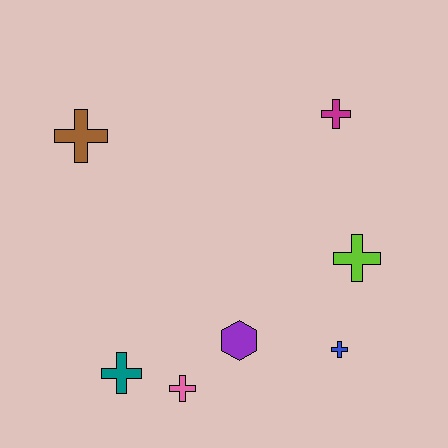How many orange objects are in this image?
There are no orange objects.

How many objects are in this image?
There are 7 objects.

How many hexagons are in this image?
There is 1 hexagon.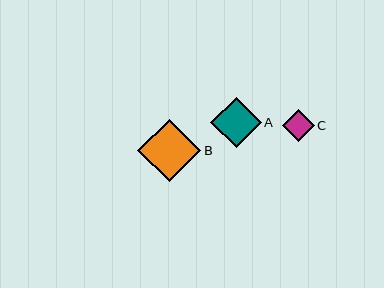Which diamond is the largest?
Diamond B is the largest with a size of approximately 63 pixels.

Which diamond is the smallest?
Diamond C is the smallest with a size of approximately 32 pixels.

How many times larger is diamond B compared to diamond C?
Diamond B is approximately 2.0 times the size of diamond C.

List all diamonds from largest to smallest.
From largest to smallest: B, A, C.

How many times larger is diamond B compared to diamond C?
Diamond B is approximately 2.0 times the size of diamond C.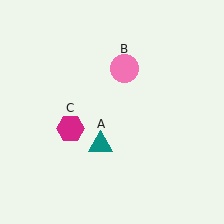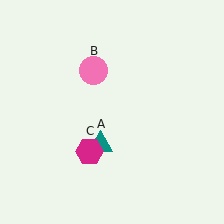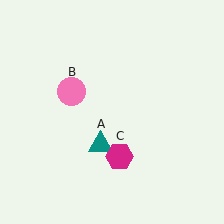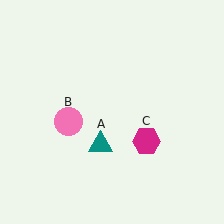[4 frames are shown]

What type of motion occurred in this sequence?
The pink circle (object B), magenta hexagon (object C) rotated counterclockwise around the center of the scene.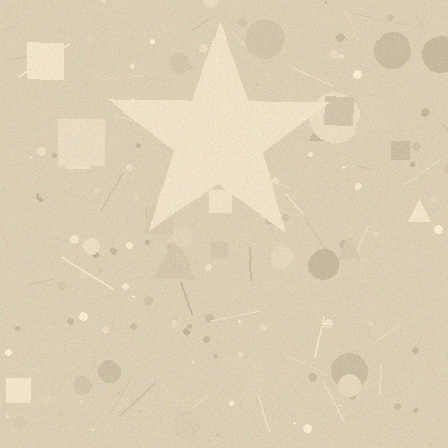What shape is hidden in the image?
A star is hidden in the image.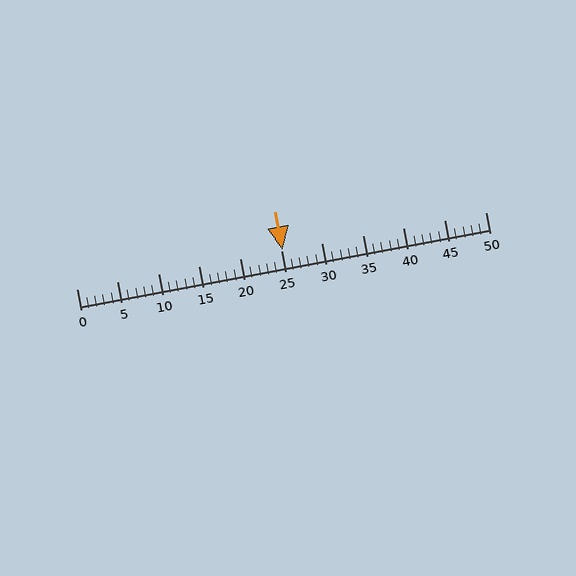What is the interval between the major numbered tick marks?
The major tick marks are spaced 5 units apart.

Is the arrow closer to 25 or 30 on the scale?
The arrow is closer to 25.